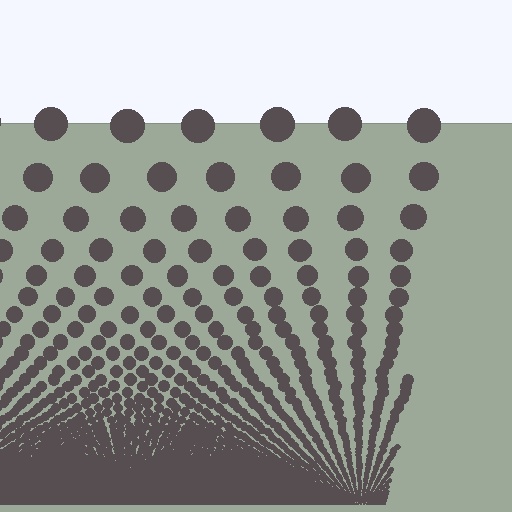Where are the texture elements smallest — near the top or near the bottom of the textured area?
Near the bottom.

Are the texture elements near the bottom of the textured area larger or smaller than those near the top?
Smaller. The gradient is inverted — elements near the bottom are smaller and denser.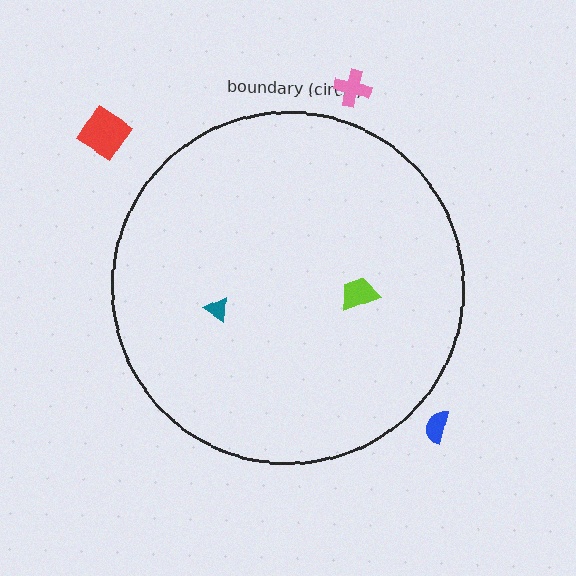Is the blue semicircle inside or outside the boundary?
Outside.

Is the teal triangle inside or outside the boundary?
Inside.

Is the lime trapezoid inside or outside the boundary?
Inside.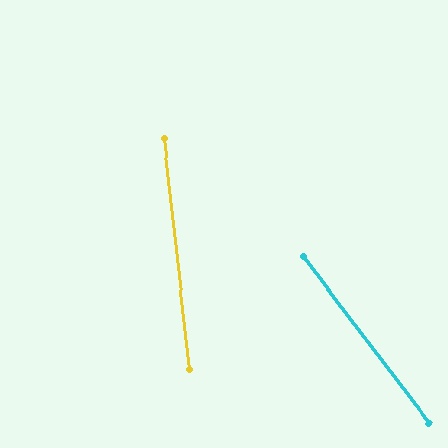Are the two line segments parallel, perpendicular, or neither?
Neither parallel nor perpendicular — they differ by about 31°.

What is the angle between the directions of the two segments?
Approximately 31 degrees.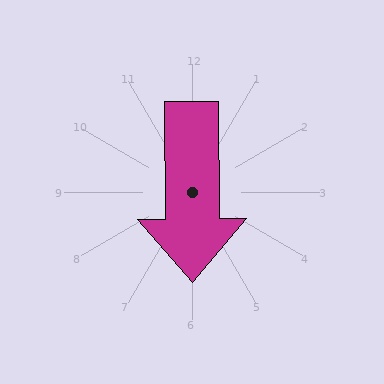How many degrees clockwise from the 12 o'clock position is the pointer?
Approximately 180 degrees.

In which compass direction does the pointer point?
South.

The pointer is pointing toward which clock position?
Roughly 6 o'clock.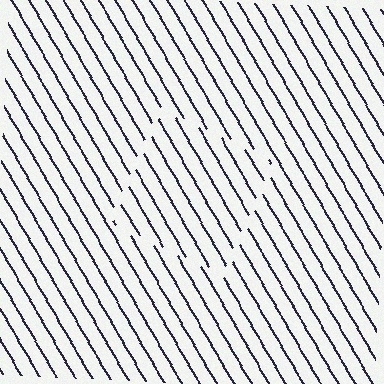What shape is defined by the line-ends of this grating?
An illusory square. The interior of the shape contains the same grating, shifted by half a period — the contour is defined by the phase discontinuity where line-ends from the inner and outer gratings abut.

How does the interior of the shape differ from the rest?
The interior of the shape contains the same grating, shifted by half a period — the contour is defined by the phase discontinuity where line-ends from the inner and outer gratings abut.